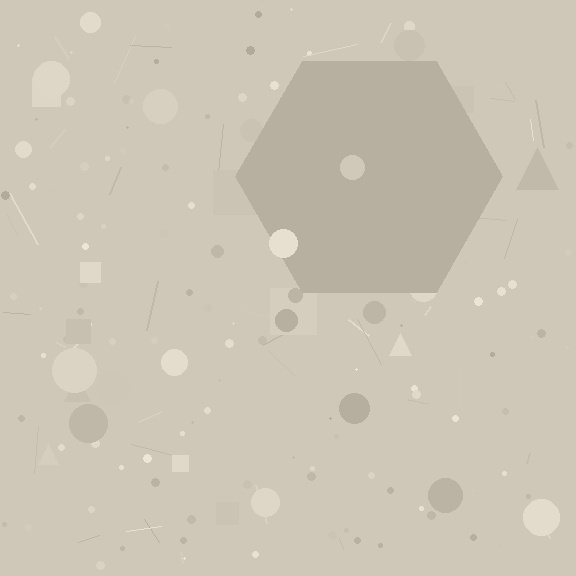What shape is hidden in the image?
A hexagon is hidden in the image.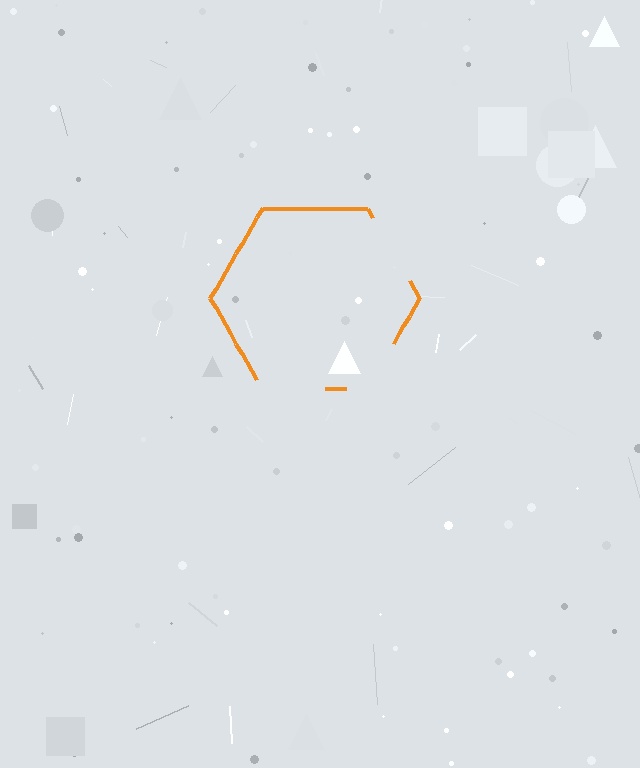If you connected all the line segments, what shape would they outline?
They would outline a hexagon.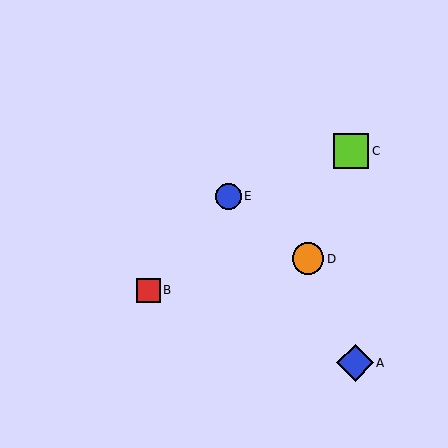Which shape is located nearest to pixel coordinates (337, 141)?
The lime square (labeled C) at (351, 151) is nearest to that location.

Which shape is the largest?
The blue diamond (labeled A) is the largest.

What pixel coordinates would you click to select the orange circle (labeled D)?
Click at (308, 259) to select the orange circle D.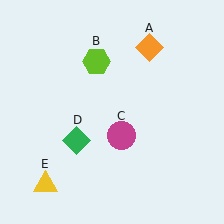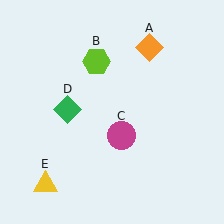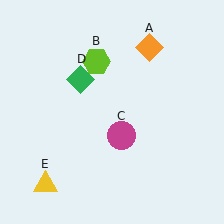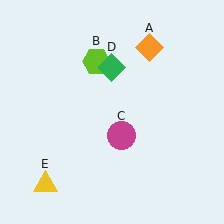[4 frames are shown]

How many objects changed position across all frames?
1 object changed position: green diamond (object D).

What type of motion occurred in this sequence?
The green diamond (object D) rotated clockwise around the center of the scene.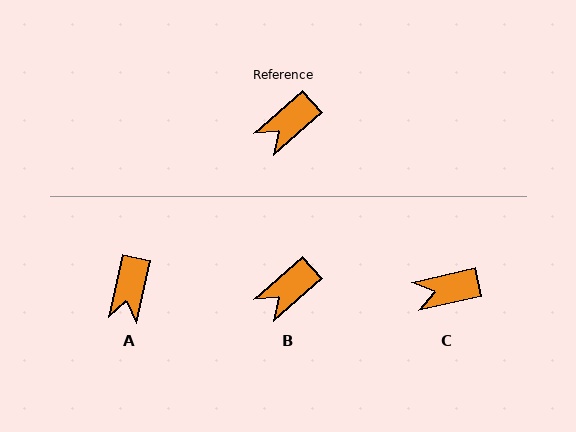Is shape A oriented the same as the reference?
No, it is off by about 37 degrees.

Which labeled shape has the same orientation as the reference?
B.